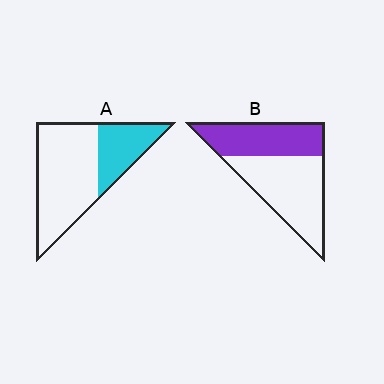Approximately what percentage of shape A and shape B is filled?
A is approximately 30% and B is approximately 45%.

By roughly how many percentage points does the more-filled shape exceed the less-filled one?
By roughly 10 percentage points (B over A).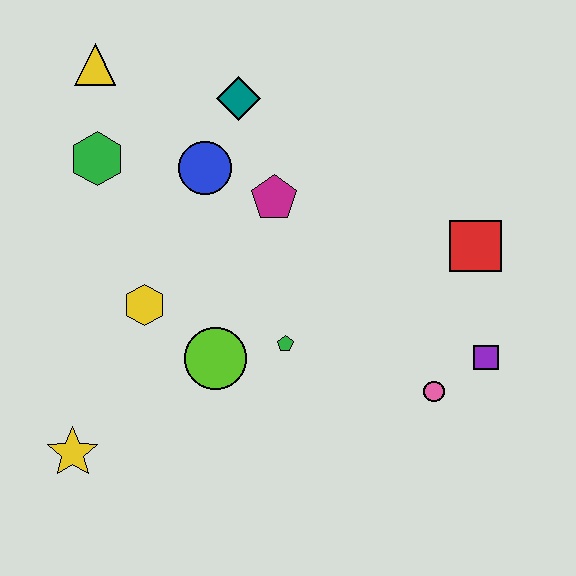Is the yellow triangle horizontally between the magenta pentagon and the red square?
No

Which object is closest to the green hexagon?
The yellow triangle is closest to the green hexagon.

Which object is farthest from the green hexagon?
The purple square is farthest from the green hexagon.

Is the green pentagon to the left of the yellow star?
No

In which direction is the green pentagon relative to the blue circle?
The green pentagon is below the blue circle.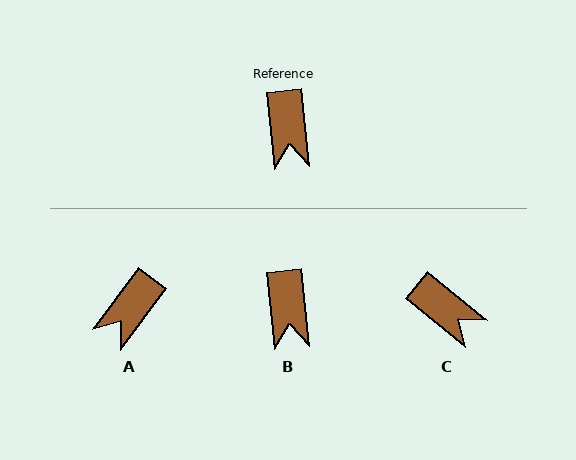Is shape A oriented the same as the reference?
No, it is off by about 42 degrees.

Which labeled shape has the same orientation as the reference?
B.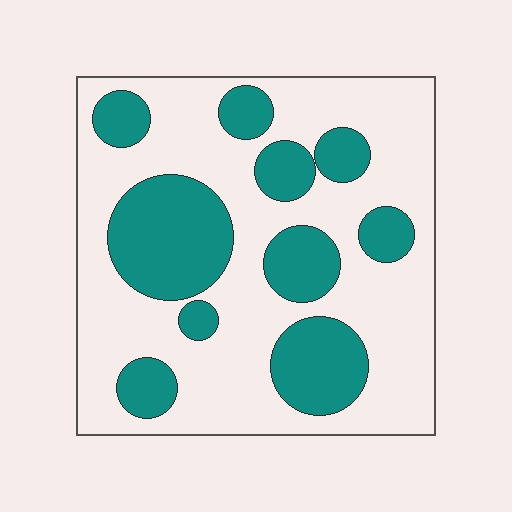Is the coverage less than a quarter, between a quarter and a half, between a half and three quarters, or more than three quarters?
Between a quarter and a half.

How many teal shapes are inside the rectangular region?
10.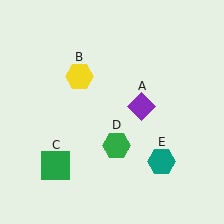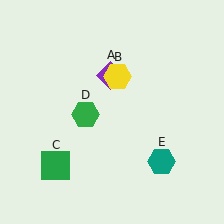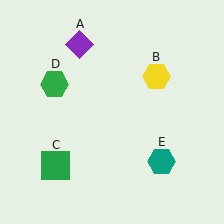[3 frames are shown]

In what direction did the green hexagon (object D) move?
The green hexagon (object D) moved up and to the left.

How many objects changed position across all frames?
3 objects changed position: purple diamond (object A), yellow hexagon (object B), green hexagon (object D).